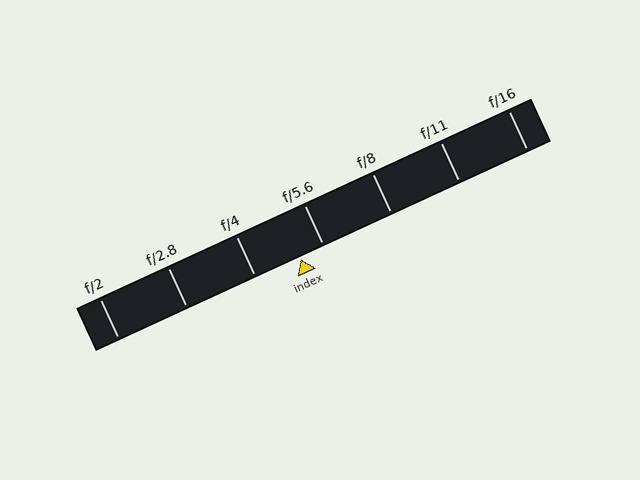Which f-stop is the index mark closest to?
The index mark is closest to f/5.6.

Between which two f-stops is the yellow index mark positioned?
The index mark is between f/4 and f/5.6.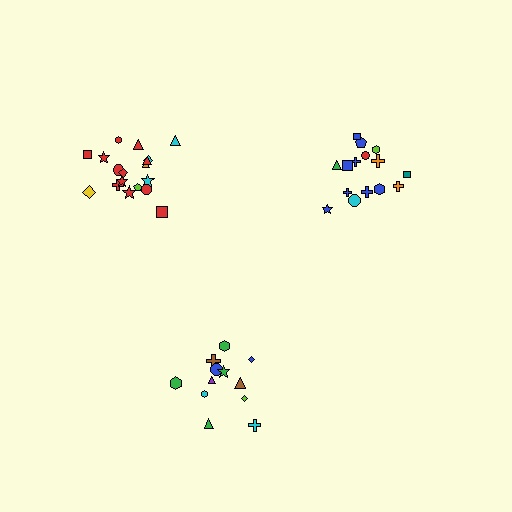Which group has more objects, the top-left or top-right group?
The top-left group.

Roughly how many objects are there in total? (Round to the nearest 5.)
Roughly 45 objects in total.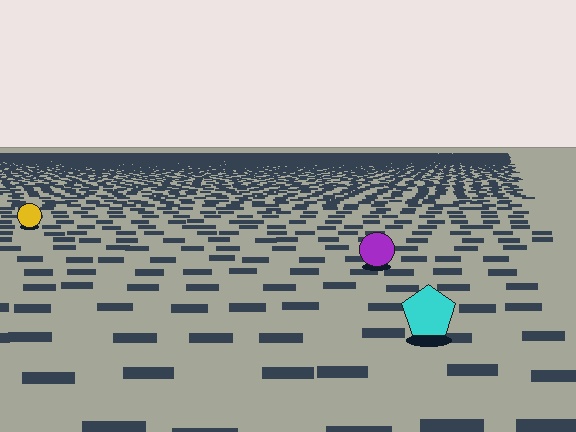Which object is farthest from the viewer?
The yellow circle is farthest from the viewer. It appears smaller and the ground texture around it is denser.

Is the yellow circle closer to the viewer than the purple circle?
No. The purple circle is closer — you can tell from the texture gradient: the ground texture is coarser near it.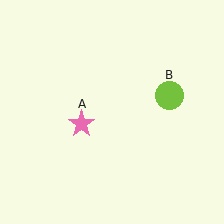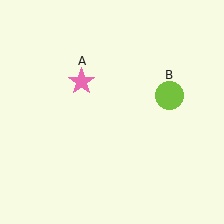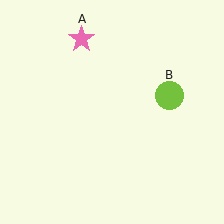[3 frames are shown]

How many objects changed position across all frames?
1 object changed position: pink star (object A).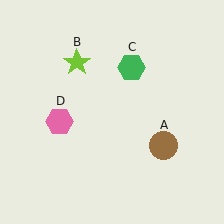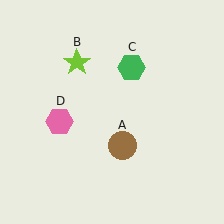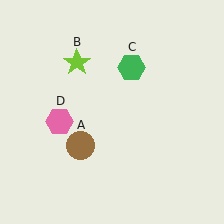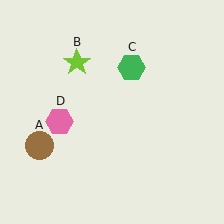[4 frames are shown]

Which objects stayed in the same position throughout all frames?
Lime star (object B) and green hexagon (object C) and pink hexagon (object D) remained stationary.